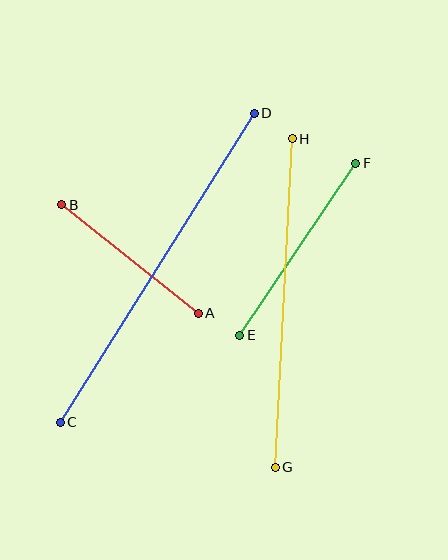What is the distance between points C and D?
The distance is approximately 365 pixels.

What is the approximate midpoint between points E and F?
The midpoint is at approximately (298, 249) pixels.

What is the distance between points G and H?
The distance is approximately 329 pixels.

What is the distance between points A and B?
The distance is approximately 174 pixels.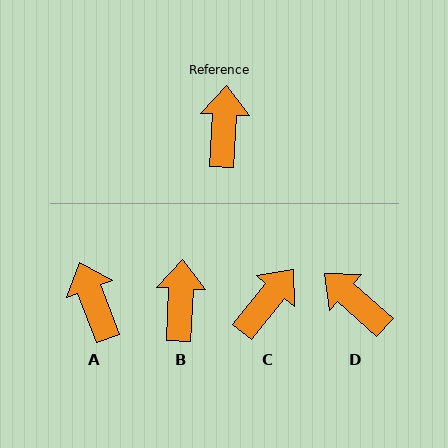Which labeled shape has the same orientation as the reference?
B.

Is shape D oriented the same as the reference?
No, it is off by about 51 degrees.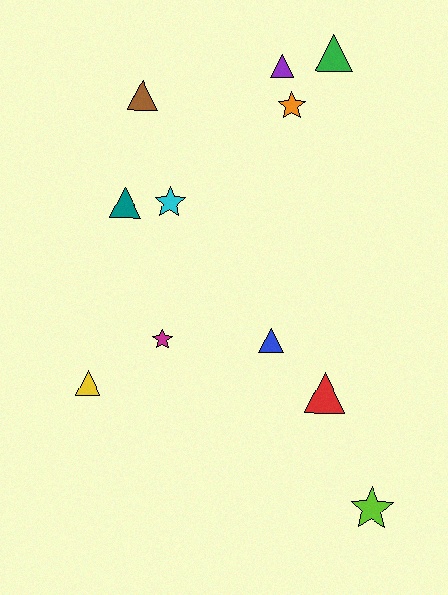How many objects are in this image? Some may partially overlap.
There are 11 objects.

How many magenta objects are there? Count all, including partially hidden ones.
There is 1 magenta object.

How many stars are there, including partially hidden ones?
There are 4 stars.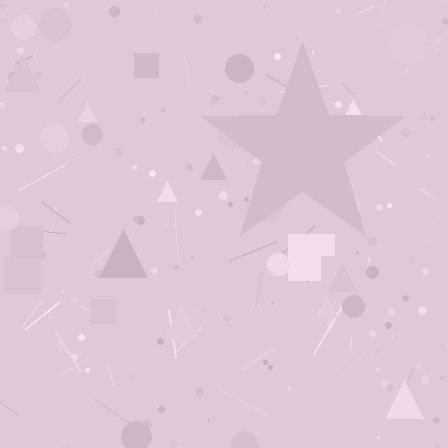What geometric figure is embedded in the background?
A star is embedded in the background.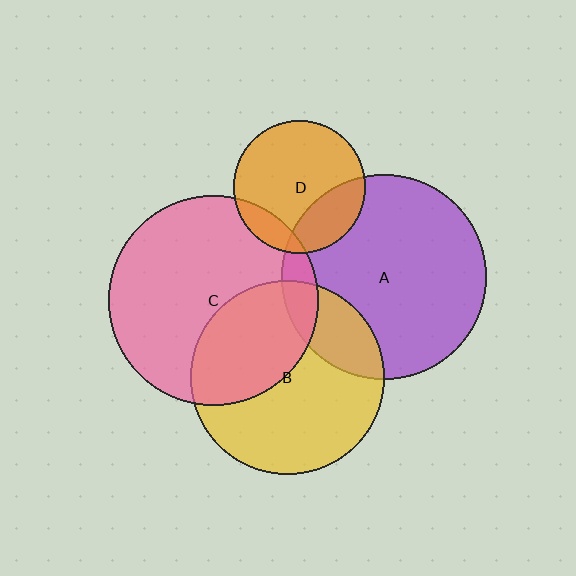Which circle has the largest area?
Circle C (pink).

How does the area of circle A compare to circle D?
Approximately 2.4 times.